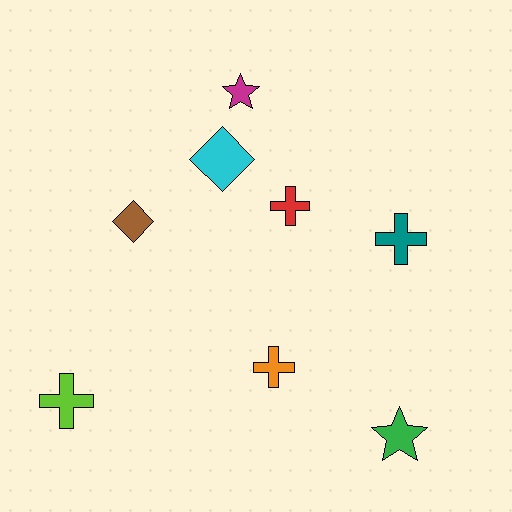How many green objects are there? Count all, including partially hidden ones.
There is 1 green object.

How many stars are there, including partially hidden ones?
There are 2 stars.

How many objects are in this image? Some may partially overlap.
There are 8 objects.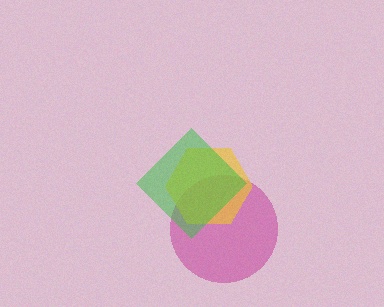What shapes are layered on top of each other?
The layered shapes are: a magenta circle, a yellow hexagon, a green diamond.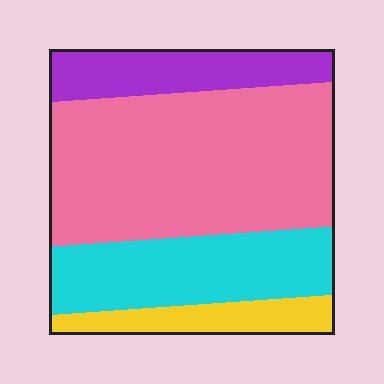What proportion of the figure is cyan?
Cyan covers about 25% of the figure.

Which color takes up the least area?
Yellow, at roughly 10%.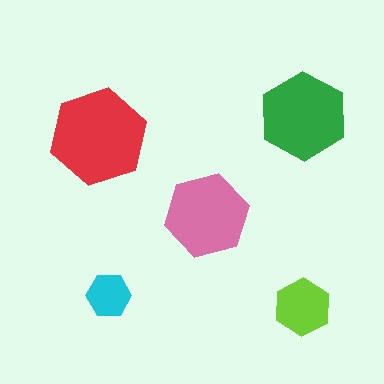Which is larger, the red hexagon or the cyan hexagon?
The red one.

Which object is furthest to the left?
The red hexagon is leftmost.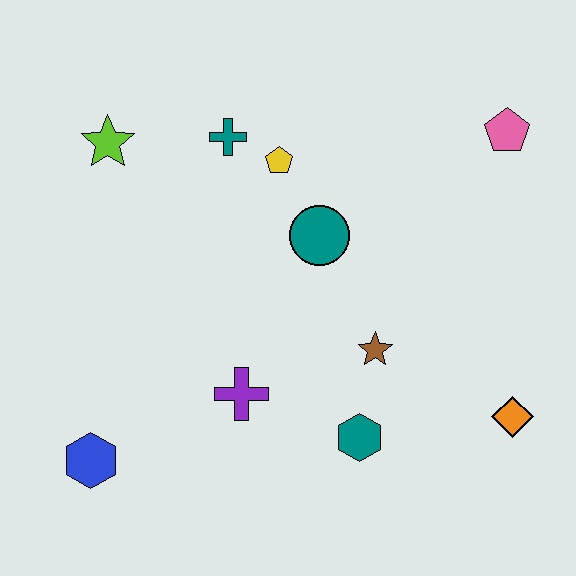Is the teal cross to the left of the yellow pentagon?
Yes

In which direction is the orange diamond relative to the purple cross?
The orange diamond is to the right of the purple cross.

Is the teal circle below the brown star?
No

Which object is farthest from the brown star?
The lime star is farthest from the brown star.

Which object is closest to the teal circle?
The yellow pentagon is closest to the teal circle.